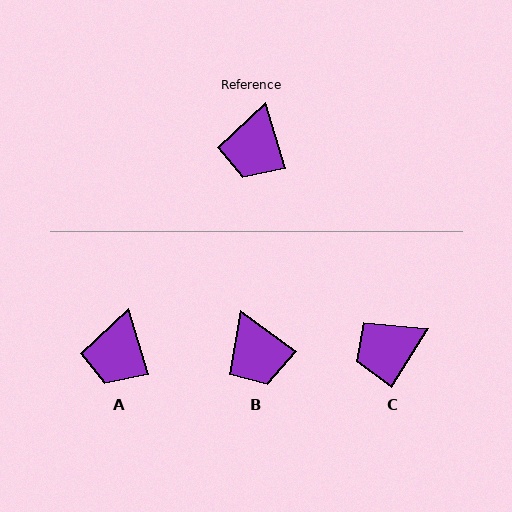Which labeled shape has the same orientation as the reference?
A.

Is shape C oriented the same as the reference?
No, it is off by about 49 degrees.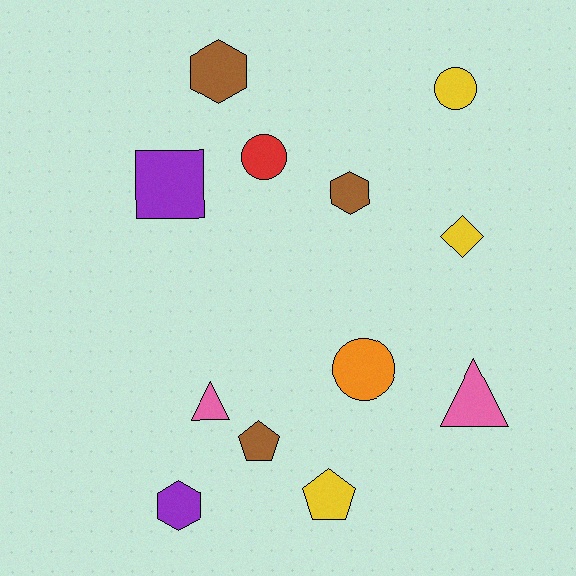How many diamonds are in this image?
There is 1 diamond.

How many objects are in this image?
There are 12 objects.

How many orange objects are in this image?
There is 1 orange object.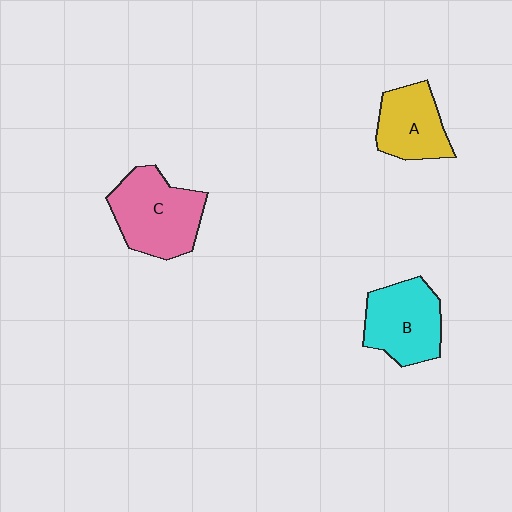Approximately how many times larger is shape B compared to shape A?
Approximately 1.2 times.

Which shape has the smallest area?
Shape A (yellow).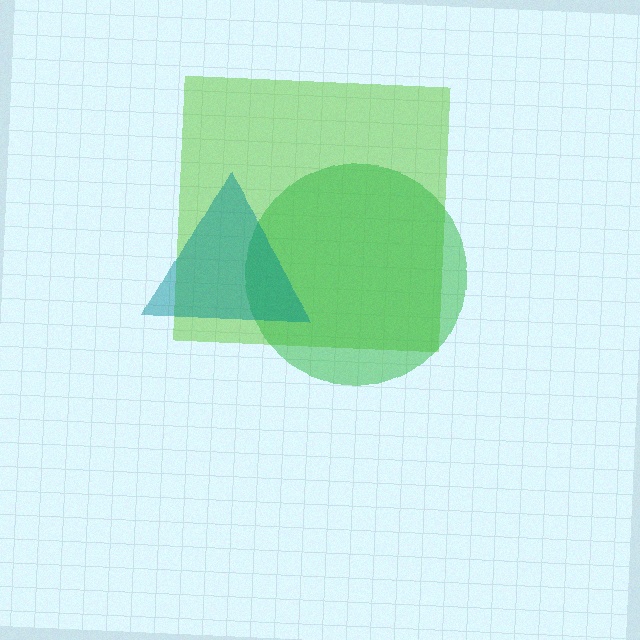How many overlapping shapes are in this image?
There are 3 overlapping shapes in the image.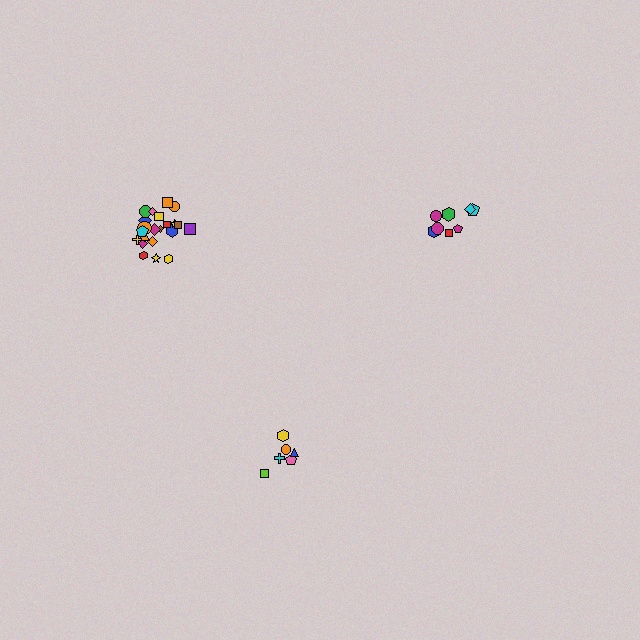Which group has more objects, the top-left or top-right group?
The top-left group.